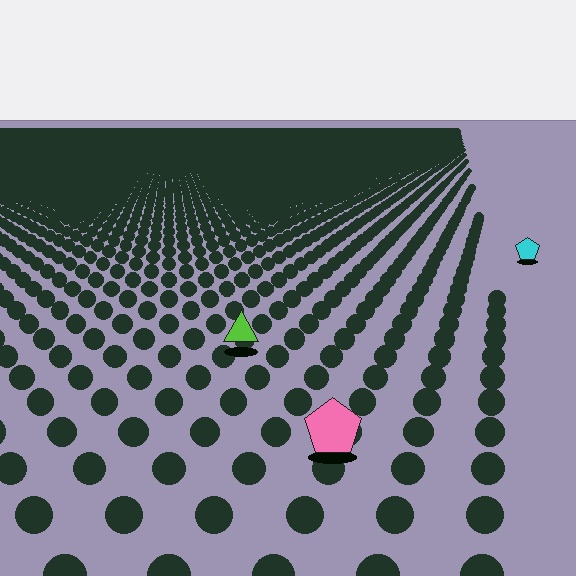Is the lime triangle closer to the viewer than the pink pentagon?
No. The pink pentagon is closer — you can tell from the texture gradient: the ground texture is coarser near it.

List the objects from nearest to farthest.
From nearest to farthest: the pink pentagon, the lime triangle, the cyan pentagon.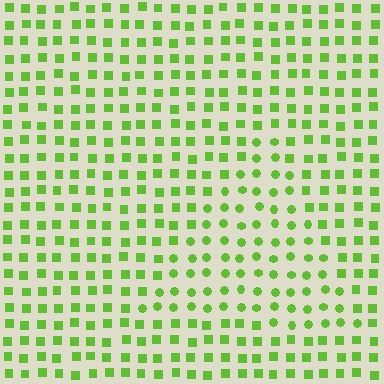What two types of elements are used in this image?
The image uses circles inside the triangle region and squares outside it.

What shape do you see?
I see a triangle.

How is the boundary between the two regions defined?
The boundary is defined by a change in element shape: circles inside vs. squares outside. All elements share the same color and spacing.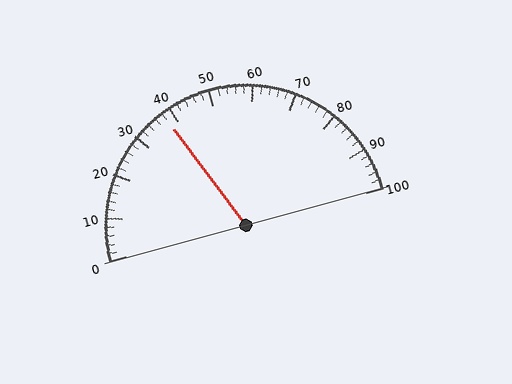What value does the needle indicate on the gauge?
The needle indicates approximately 38.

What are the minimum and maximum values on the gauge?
The gauge ranges from 0 to 100.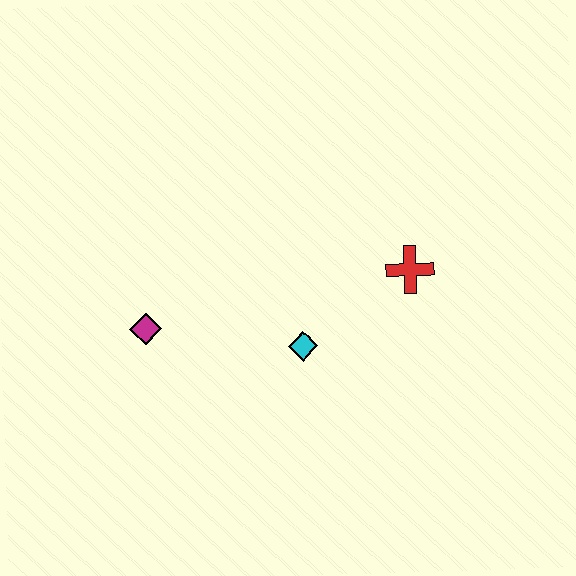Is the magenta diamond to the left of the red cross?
Yes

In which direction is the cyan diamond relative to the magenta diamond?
The cyan diamond is to the right of the magenta diamond.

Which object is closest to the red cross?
The cyan diamond is closest to the red cross.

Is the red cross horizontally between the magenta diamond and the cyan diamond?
No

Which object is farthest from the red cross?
The magenta diamond is farthest from the red cross.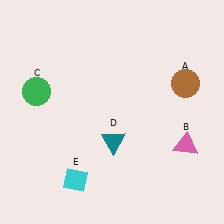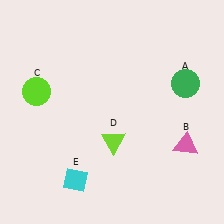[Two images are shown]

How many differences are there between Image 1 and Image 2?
There are 3 differences between the two images.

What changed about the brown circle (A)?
In Image 1, A is brown. In Image 2, it changed to green.